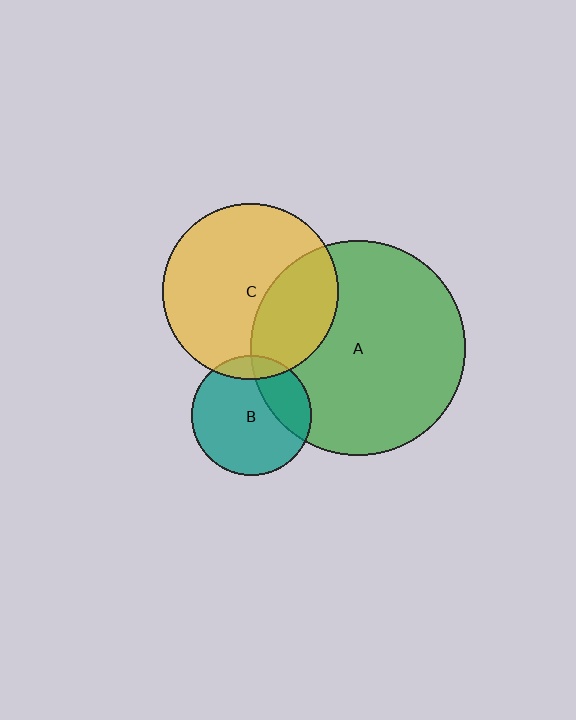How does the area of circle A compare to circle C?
Approximately 1.5 times.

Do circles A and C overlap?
Yes.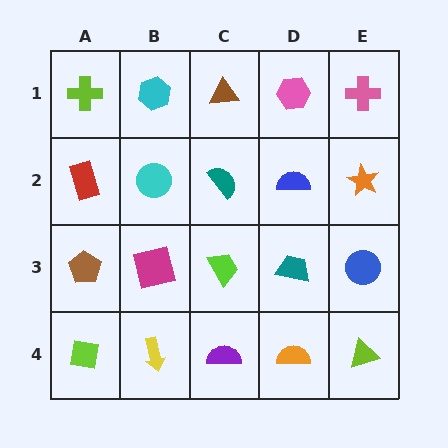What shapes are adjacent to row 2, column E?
A pink cross (row 1, column E), a blue circle (row 3, column E), a blue semicircle (row 2, column D).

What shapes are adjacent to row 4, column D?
A teal trapezoid (row 3, column D), a purple semicircle (row 4, column C), a lime triangle (row 4, column E).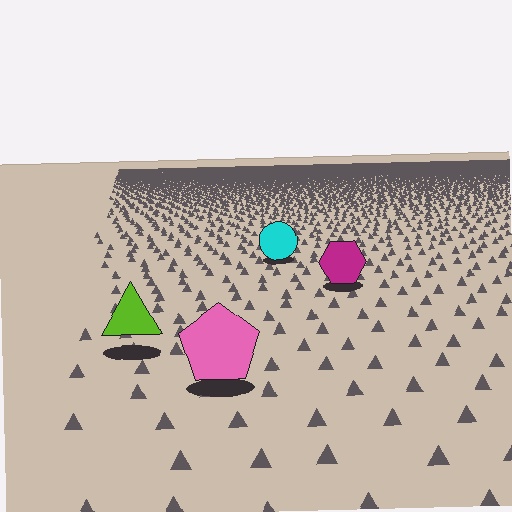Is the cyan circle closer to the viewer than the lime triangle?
No. The lime triangle is closer — you can tell from the texture gradient: the ground texture is coarser near it.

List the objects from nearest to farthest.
From nearest to farthest: the pink pentagon, the lime triangle, the magenta hexagon, the cyan circle.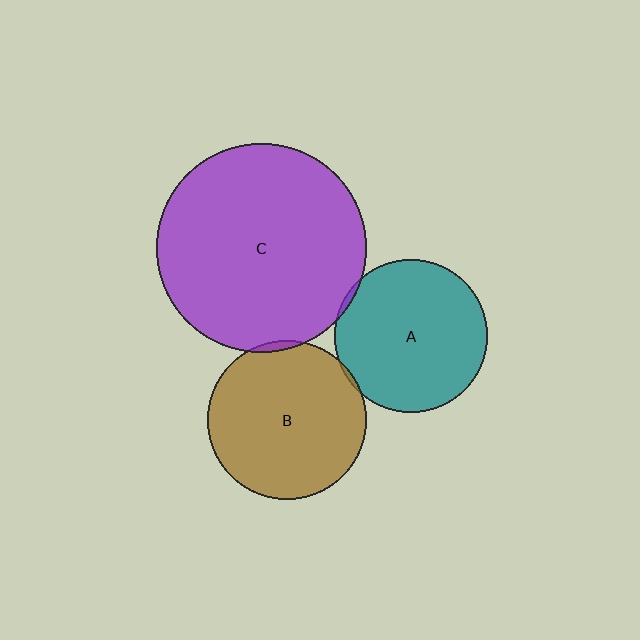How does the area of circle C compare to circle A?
Approximately 1.9 times.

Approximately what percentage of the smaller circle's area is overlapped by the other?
Approximately 5%.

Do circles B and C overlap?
Yes.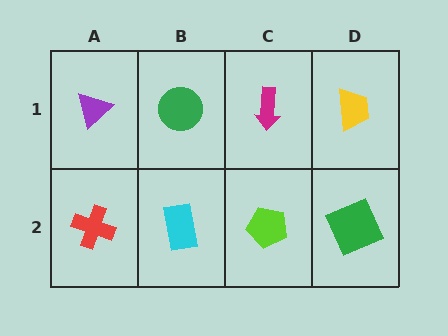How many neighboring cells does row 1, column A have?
2.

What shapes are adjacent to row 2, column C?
A magenta arrow (row 1, column C), a cyan rectangle (row 2, column B), a green square (row 2, column D).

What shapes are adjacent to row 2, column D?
A yellow trapezoid (row 1, column D), a lime pentagon (row 2, column C).